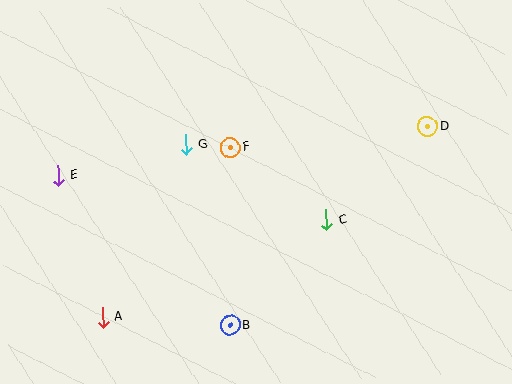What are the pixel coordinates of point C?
Point C is at (327, 220).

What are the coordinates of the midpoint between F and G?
The midpoint between F and G is at (209, 146).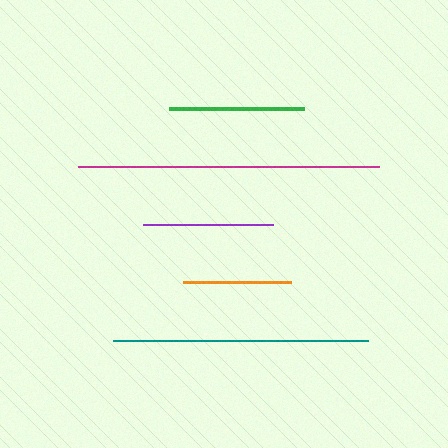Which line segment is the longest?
The magenta line is the longest at approximately 301 pixels.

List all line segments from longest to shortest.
From longest to shortest: magenta, teal, green, purple, orange.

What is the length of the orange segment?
The orange segment is approximately 109 pixels long.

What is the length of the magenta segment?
The magenta segment is approximately 301 pixels long.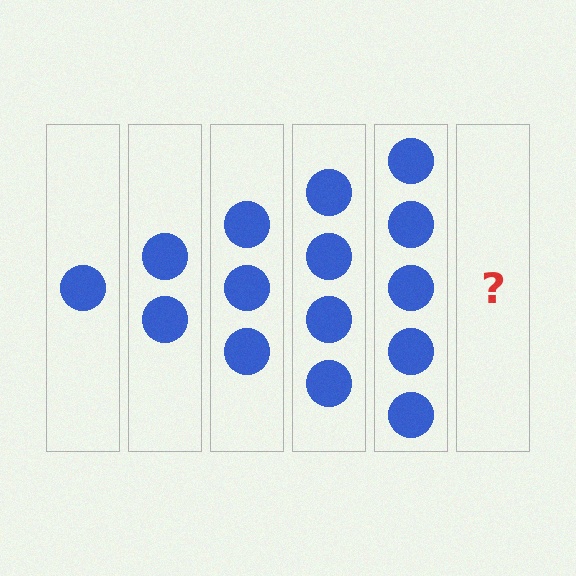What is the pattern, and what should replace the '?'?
The pattern is that each step adds one more circle. The '?' should be 6 circles.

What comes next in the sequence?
The next element should be 6 circles.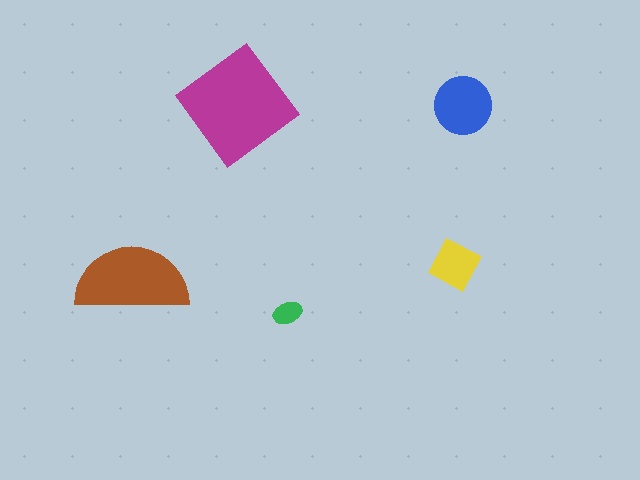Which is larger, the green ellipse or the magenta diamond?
The magenta diamond.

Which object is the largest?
The magenta diamond.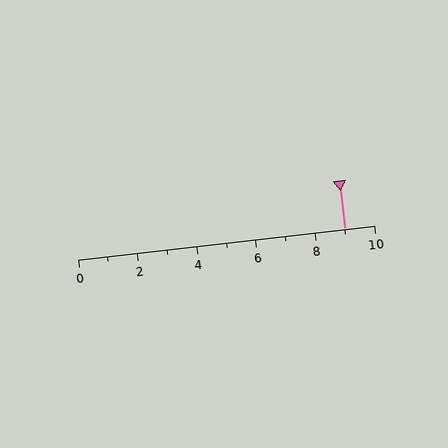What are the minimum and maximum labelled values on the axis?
The axis runs from 0 to 10.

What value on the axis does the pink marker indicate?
The marker indicates approximately 9.